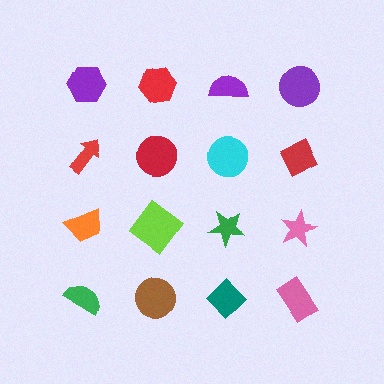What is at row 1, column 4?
A purple circle.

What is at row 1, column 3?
A purple semicircle.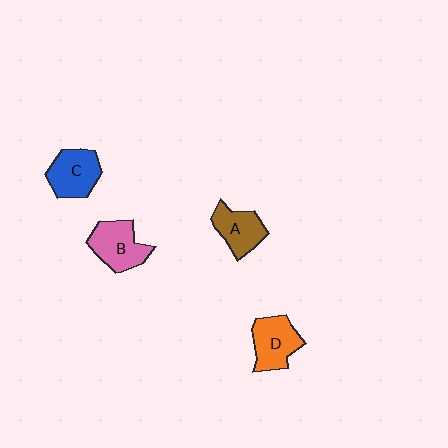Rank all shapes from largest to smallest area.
From largest to smallest: B (pink), C (blue), D (orange), A (brown).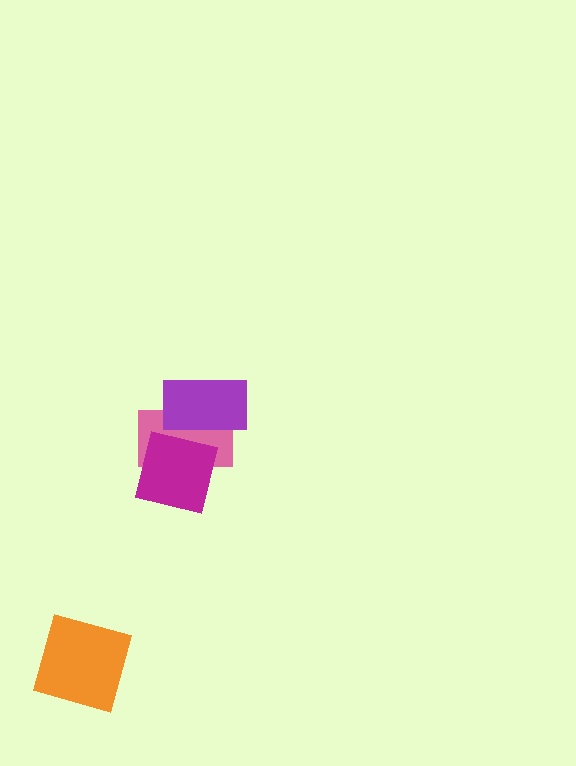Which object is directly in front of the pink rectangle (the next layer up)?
The purple rectangle is directly in front of the pink rectangle.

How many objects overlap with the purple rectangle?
1 object overlaps with the purple rectangle.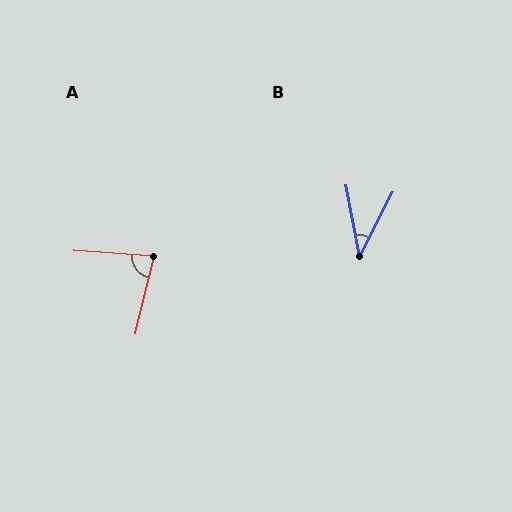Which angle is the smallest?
B, at approximately 38 degrees.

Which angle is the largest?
A, at approximately 81 degrees.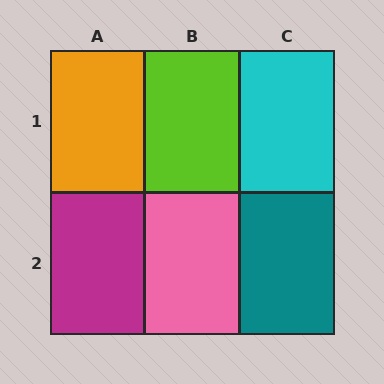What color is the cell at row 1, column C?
Cyan.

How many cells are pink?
1 cell is pink.